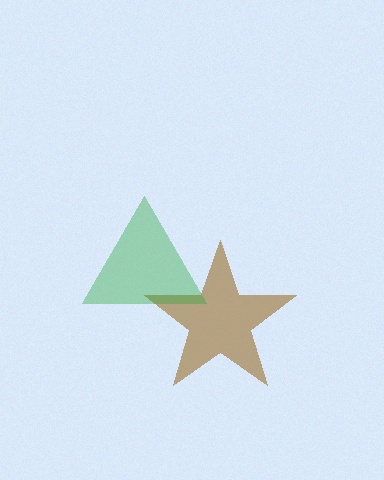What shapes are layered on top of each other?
The layered shapes are: a brown star, a green triangle.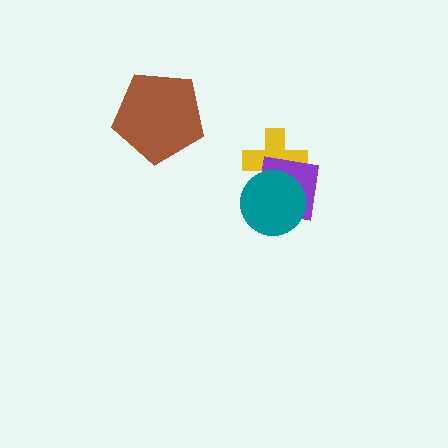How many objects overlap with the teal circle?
2 objects overlap with the teal circle.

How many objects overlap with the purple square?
2 objects overlap with the purple square.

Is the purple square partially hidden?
Yes, it is partially covered by another shape.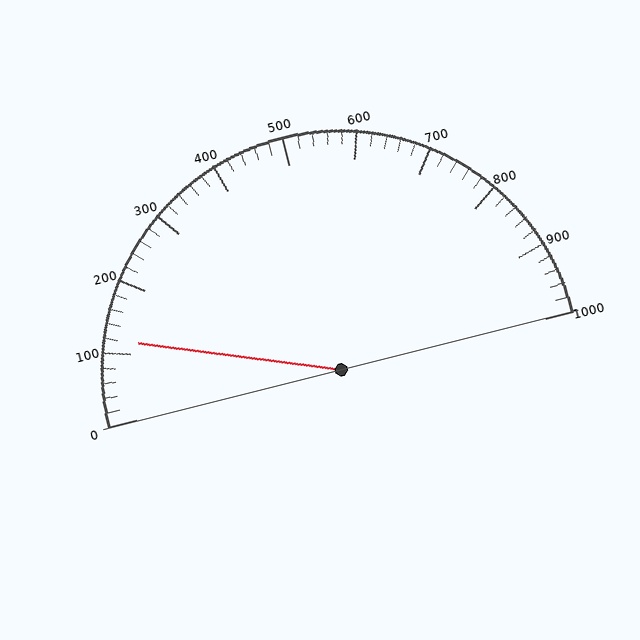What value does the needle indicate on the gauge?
The needle indicates approximately 120.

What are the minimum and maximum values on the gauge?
The gauge ranges from 0 to 1000.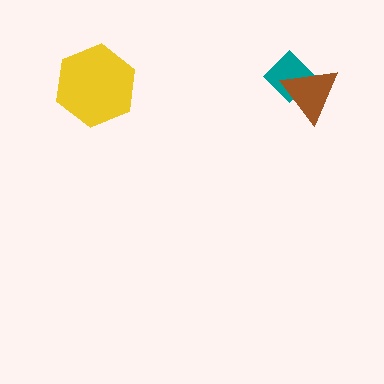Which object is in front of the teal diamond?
The brown triangle is in front of the teal diamond.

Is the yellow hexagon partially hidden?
No, no other shape covers it.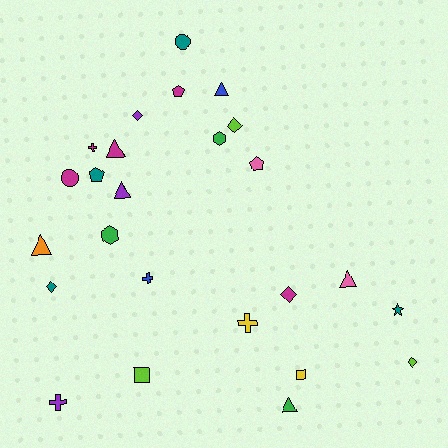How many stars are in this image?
There is 1 star.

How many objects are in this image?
There are 25 objects.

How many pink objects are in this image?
There are 2 pink objects.